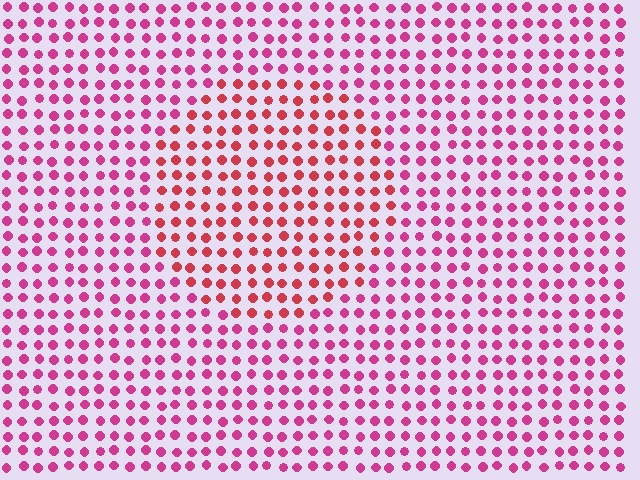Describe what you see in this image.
The image is filled with small magenta elements in a uniform arrangement. A circle-shaped region is visible where the elements are tinted to a slightly different hue, forming a subtle color boundary.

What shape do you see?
I see a circle.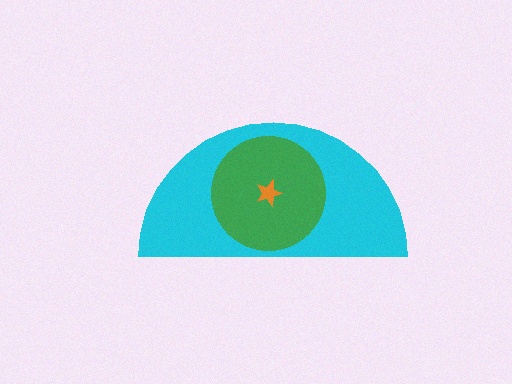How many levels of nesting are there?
3.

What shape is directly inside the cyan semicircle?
The green circle.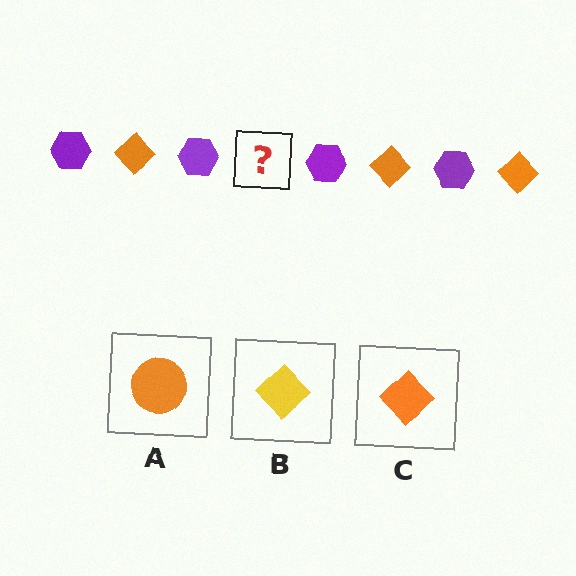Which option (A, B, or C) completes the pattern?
C.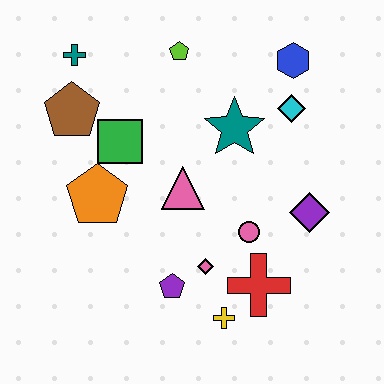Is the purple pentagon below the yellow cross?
No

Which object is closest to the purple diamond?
The pink circle is closest to the purple diamond.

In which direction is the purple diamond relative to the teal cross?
The purple diamond is to the right of the teal cross.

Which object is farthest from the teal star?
The yellow cross is farthest from the teal star.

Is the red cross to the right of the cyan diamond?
No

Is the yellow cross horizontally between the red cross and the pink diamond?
Yes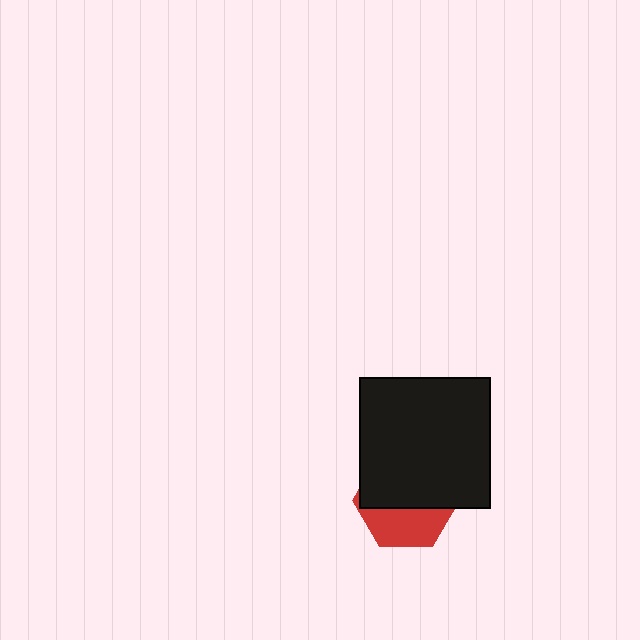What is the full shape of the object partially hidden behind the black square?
The partially hidden object is a red hexagon.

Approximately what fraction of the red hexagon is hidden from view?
Roughly 61% of the red hexagon is hidden behind the black square.